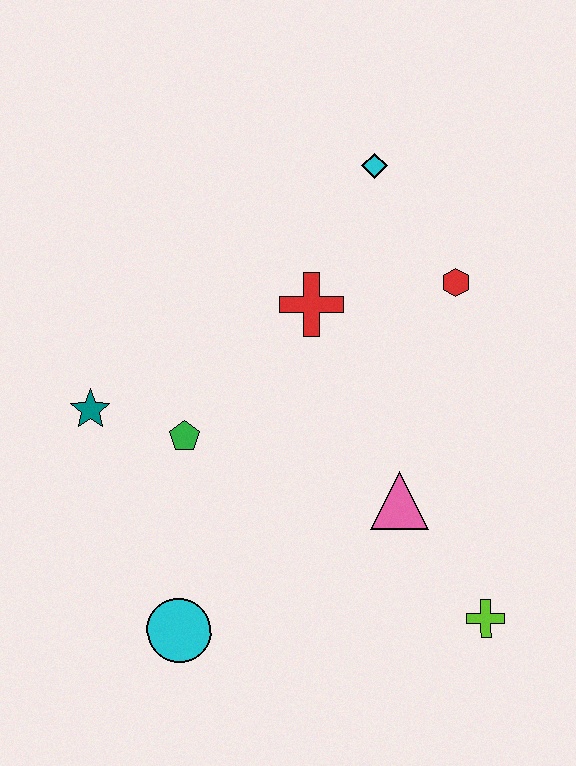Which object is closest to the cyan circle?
The green pentagon is closest to the cyan circle.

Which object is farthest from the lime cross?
The cyan diamond is farthest from the lime cross.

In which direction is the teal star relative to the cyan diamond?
The teal star is to the left of the cyan diamond.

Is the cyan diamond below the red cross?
No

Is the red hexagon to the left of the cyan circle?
No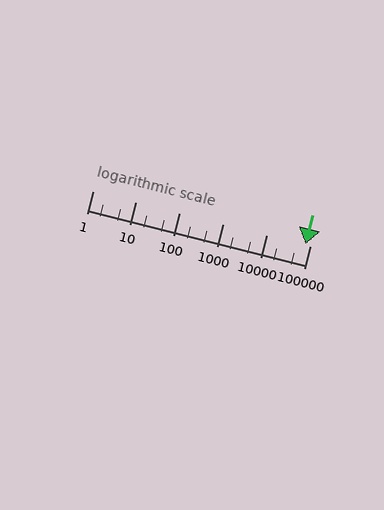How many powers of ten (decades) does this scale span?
The scale spans 5 decades, from 1 to 100000.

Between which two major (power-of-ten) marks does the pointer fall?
The pointer is between 10000 and 100000.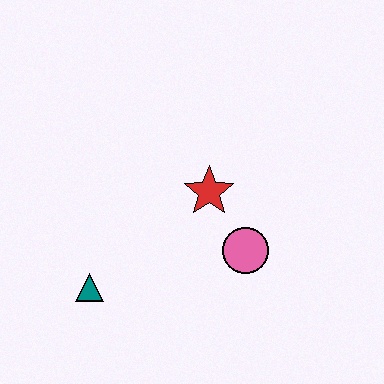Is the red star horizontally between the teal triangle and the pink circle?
Yes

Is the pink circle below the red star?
Yes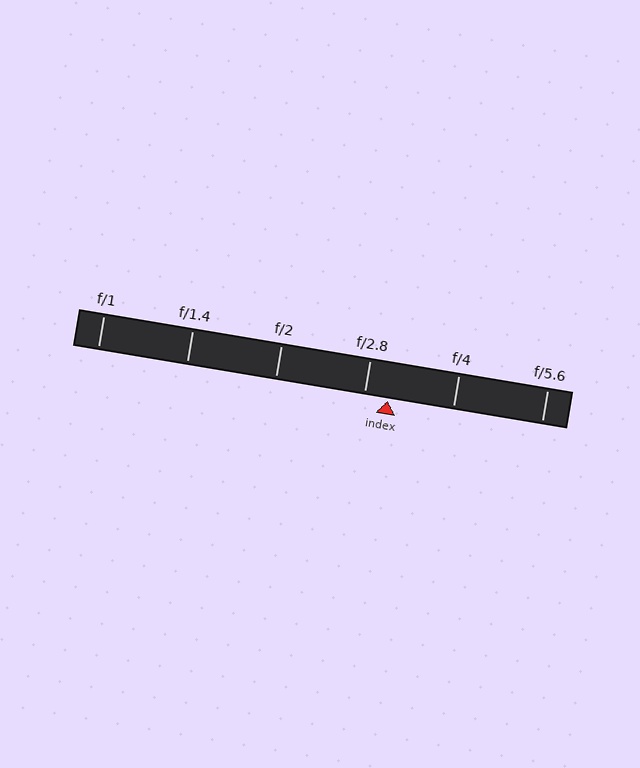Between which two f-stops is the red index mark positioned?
The index mark is between f/2.8 and f/4.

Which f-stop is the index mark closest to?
The index mark is closest to f/2.8.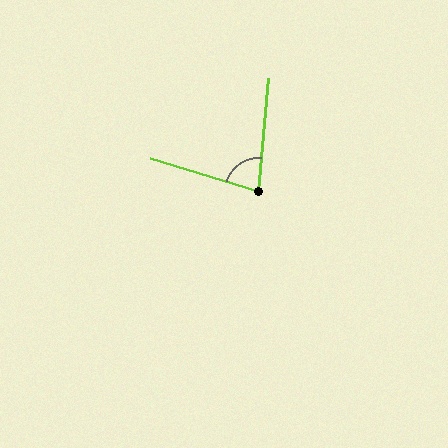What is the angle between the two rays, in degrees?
Approximately 78 degrees.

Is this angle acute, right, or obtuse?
It is acute.